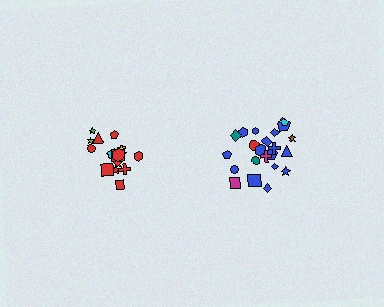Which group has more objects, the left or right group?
The right group.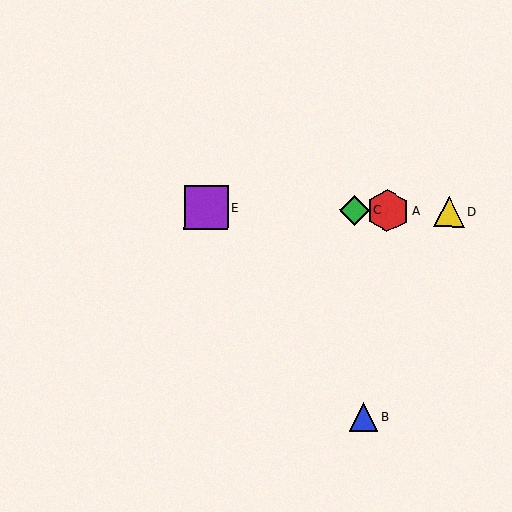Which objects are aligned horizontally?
Objects A, C, D, E are aligned horizontally.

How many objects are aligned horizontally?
4 objects (A, C, D, E) are aligned horizontally.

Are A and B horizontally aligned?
No, A is at y≈211 and B is at y≈417.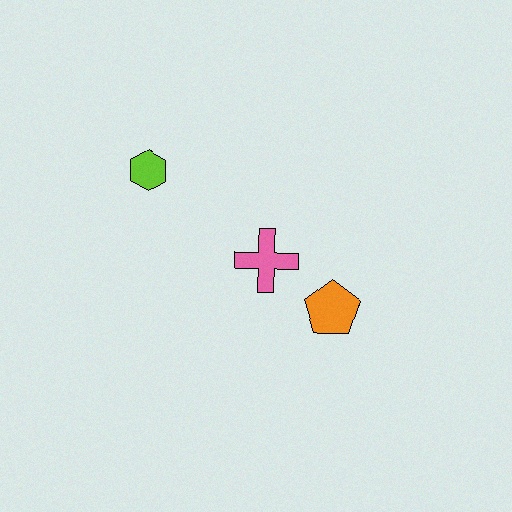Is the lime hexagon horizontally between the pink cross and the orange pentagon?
No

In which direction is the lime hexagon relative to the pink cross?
The lime hexagon is to the left of the pink cross.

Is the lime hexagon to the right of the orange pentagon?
No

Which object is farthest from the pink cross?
The lime hexagon is farthest from the pink cross.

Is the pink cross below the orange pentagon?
No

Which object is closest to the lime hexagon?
The pink cross is closest to the lime hexagon.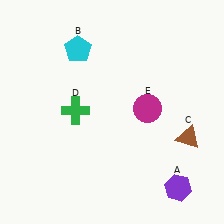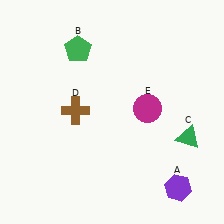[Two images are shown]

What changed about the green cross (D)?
In Image 1, D is green. In Image 2, it changed to brown.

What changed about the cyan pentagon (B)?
In Image 1, B is cyan. In Image 2, it changed to green.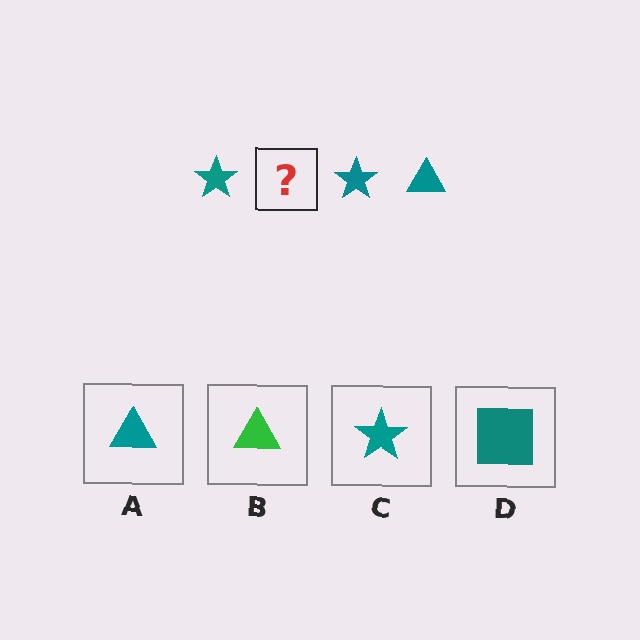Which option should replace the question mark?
Option A.